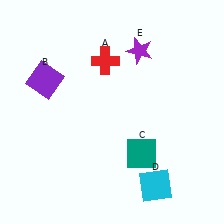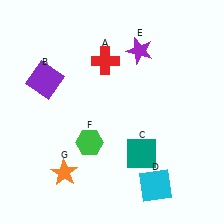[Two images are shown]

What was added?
A green hexagon (F), an orange star (G) were added in Image 2.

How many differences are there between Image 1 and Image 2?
There are 2 differences between the two images.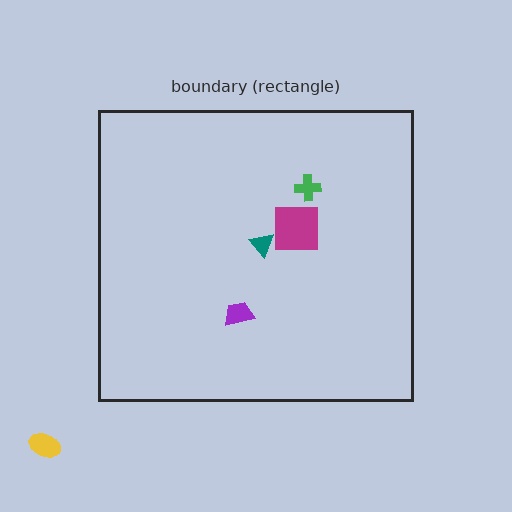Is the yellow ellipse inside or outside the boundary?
Outside.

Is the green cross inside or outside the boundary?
Inside.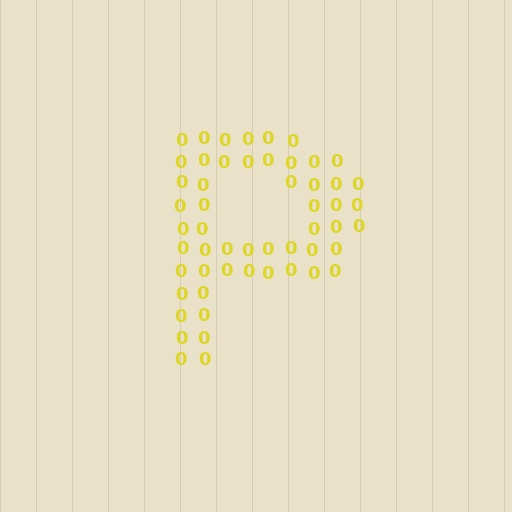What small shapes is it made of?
It is made of small digit 0's.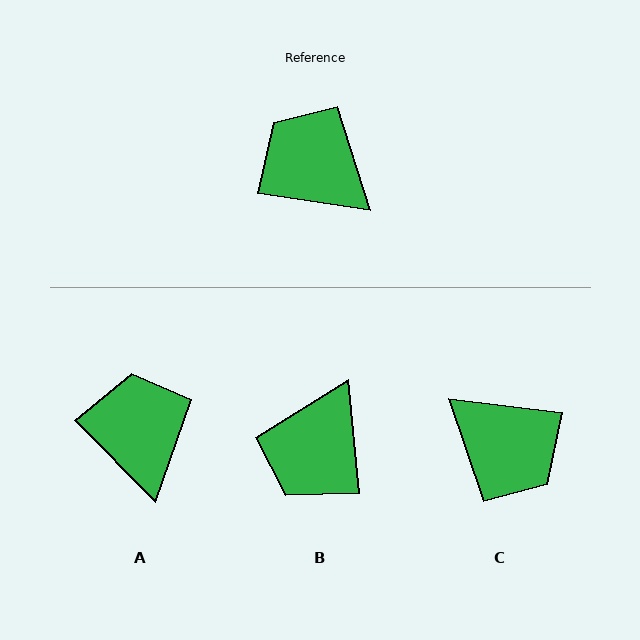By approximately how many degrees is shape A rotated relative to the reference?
Approximately 37 degrees clockwise.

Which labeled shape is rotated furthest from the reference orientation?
C, about 179 degrees away.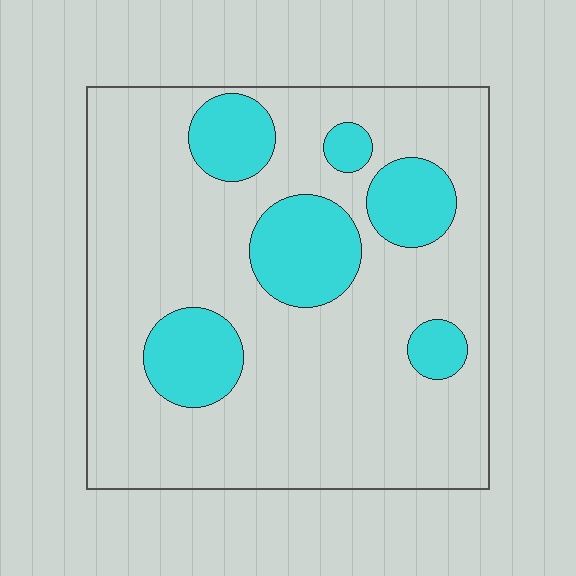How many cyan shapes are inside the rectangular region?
6.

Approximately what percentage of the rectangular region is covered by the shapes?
Approximately 20%.